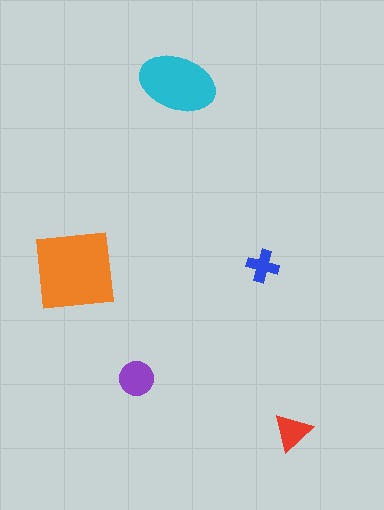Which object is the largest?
The orange square.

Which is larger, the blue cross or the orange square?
The orange square.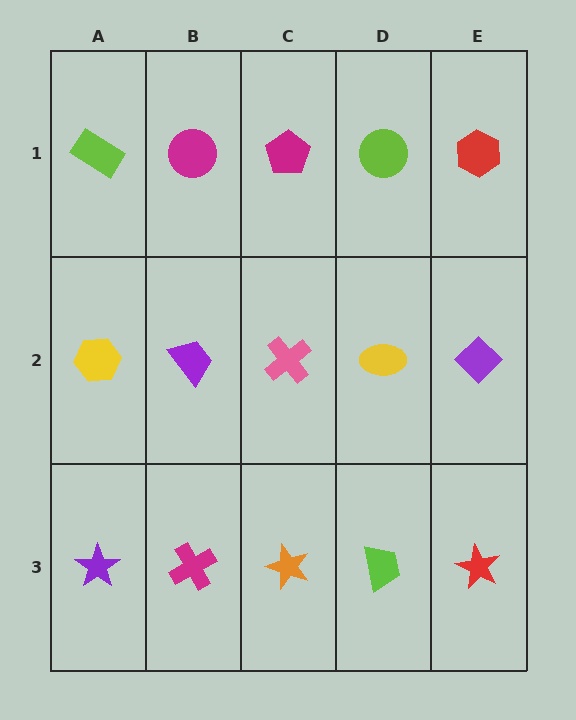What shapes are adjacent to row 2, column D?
A lime circle (row 1, column D), a lime trapezoid (row 3, column D), a pink cross (row 2, column C), a purple diamond (row 2, column E).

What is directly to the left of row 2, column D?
A pink cross.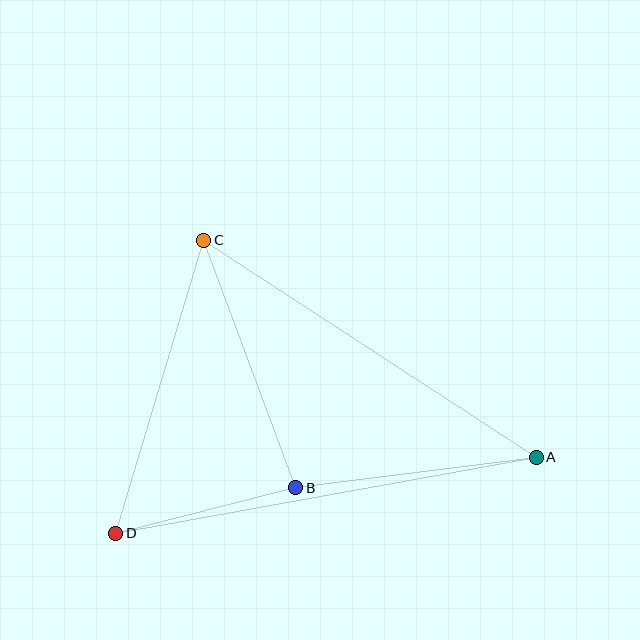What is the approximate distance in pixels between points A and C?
The distance between A and C is approximately 397 pixels.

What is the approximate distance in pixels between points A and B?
The distance between A and B is approximately 242 pixels.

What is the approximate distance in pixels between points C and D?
The distance between C and D is approximately 306 pixels.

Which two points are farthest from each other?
Points A and D are farthest from each other.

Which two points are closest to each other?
Points B and D are closest to each other.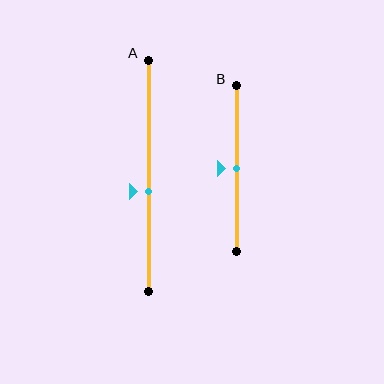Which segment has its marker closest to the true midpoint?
Segment B has its marker closest to the true midpoint.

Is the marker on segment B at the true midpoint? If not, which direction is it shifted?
Yes, the marker on segment B is at the true midpoint.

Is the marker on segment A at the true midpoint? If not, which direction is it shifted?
No, the marker on segment A is shifted downward by about 7% of the segment length.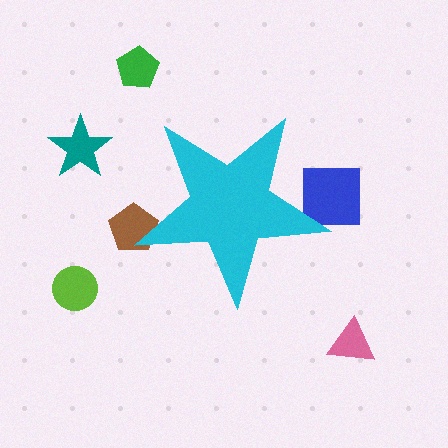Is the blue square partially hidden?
Yes, the blue square is partially hidden behind the cyan star.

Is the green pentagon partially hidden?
No, the green pentagon is fully visible.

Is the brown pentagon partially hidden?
Yes, the brown pentagon is partially hidden behind the cyan star.